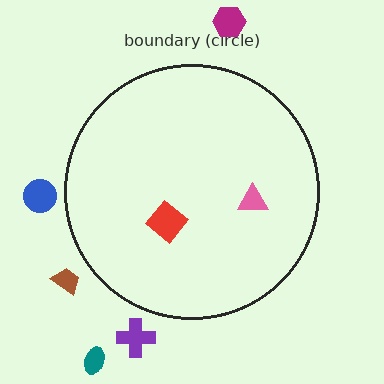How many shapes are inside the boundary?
2 inside, 5 outside.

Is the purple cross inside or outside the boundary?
Outside.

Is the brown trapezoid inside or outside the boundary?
Outside.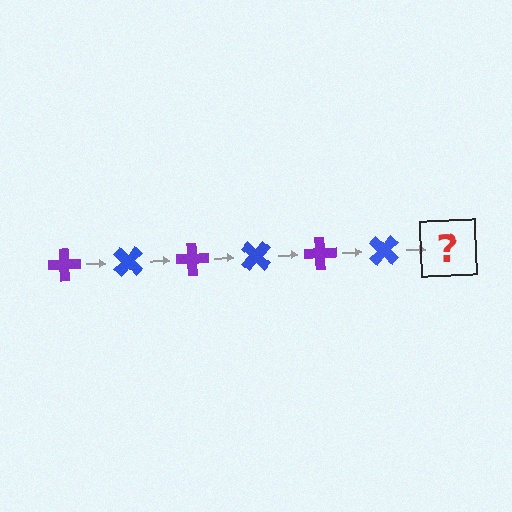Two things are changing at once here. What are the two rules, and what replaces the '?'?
The two rules are that it rotates 45 degrees each step and the color cycles through purple and blue. The '?' should be a purple cross, rotated 270 degrees from the start.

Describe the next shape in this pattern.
It should be a purple cross, rotated 270 degrees from the start.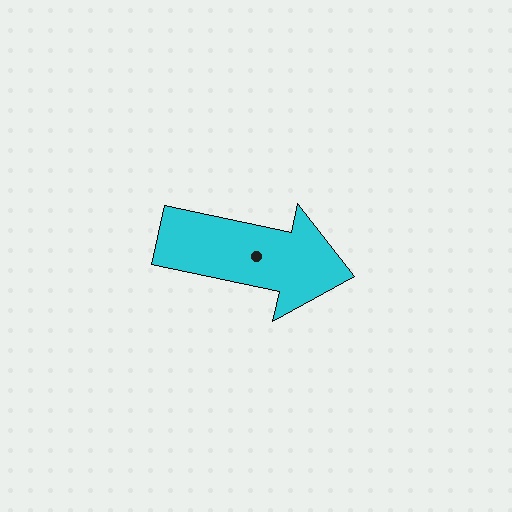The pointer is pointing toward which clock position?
Roughly 3 o'clock.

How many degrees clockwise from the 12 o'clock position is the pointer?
Approximately 102 degrees.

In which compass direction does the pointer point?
East.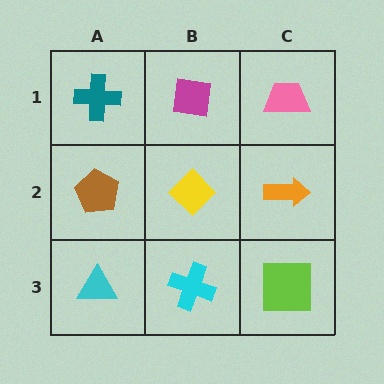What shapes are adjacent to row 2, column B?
A magenta square (row 1, column B), a cyan cross (row 3, column B), a brown pentagon (row 2, column A), an orange arrow (row 2, column C).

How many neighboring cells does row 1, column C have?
2.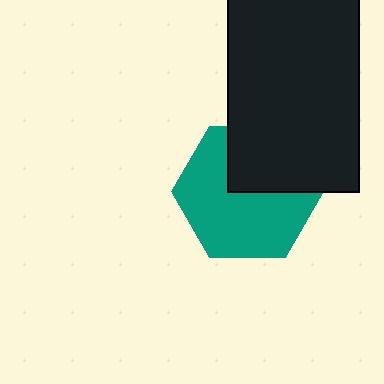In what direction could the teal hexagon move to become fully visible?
The teal hexagon could move down. That would shift it out from behind the black rectangle entirely.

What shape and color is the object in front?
The object in front is a black rectangle.